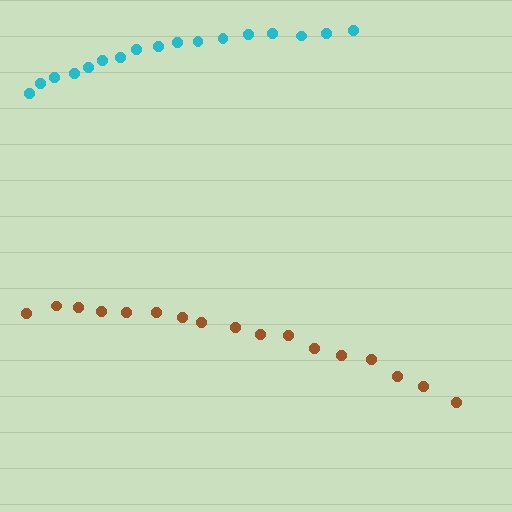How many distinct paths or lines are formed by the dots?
There are 2 distinct paths.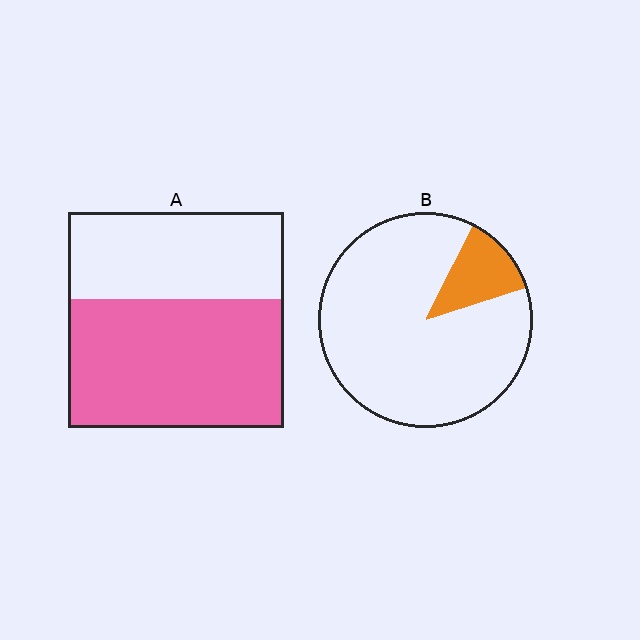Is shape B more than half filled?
No.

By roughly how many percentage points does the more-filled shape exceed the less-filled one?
By roughly 45 percentage points (A over B).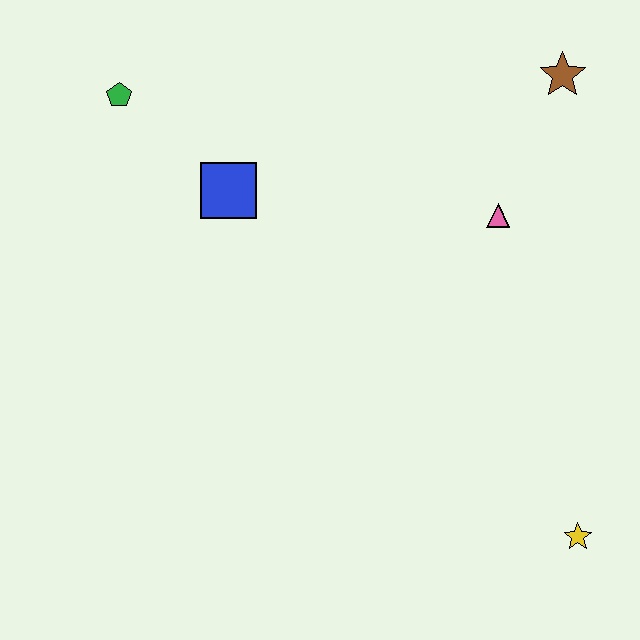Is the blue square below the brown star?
Yes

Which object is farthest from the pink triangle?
The green pentagon is farthest from the pink triangle.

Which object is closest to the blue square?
The green pentagon is closest to the blue square.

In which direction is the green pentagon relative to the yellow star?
The green pentagon is to the left of the yellow star.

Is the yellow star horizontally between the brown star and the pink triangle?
No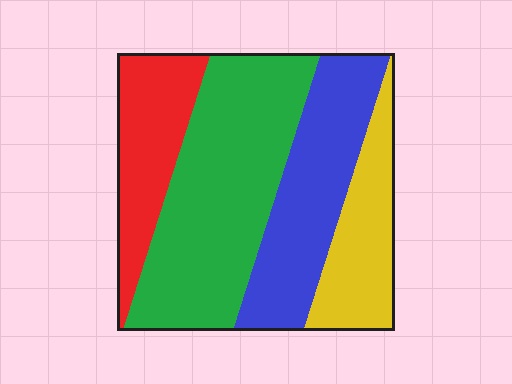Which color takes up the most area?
Green, at roughly 40%.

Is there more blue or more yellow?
Blue.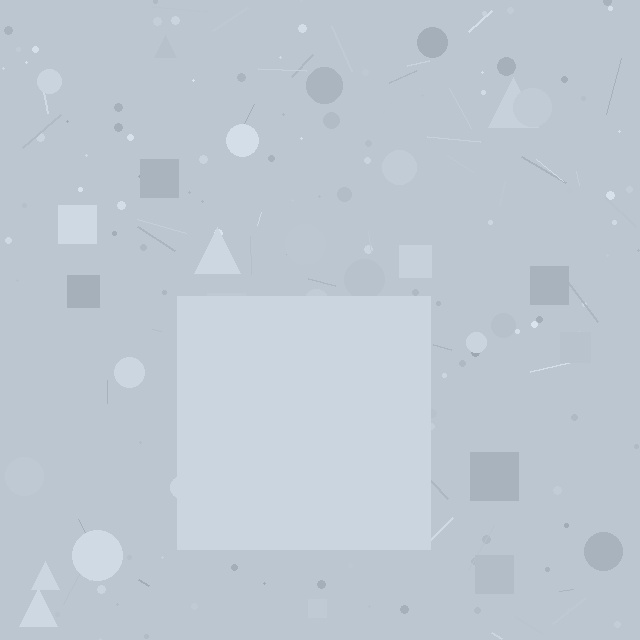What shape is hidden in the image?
A square is hidden in the image.